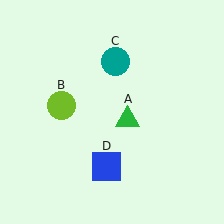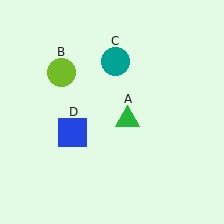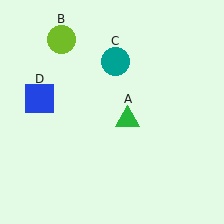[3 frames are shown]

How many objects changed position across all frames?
2 objects changed position: lime circle (object B), blue square (object D).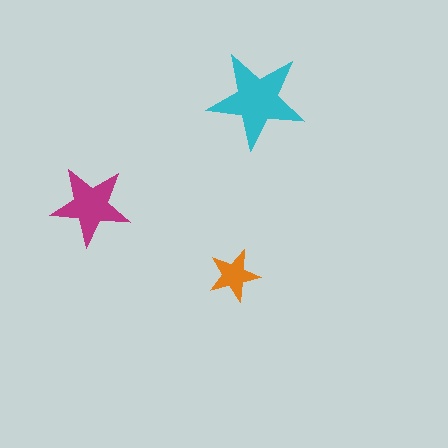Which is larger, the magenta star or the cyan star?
The cyan one.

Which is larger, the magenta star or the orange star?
The magenta one.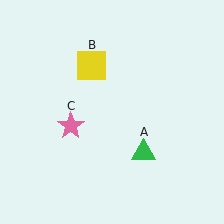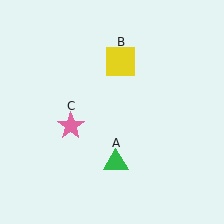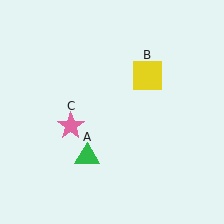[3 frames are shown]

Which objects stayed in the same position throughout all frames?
Pink star (object C) remained stationary.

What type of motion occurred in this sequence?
The green triangle (object A), yellow square (object B) rotated clockwise around the center of the scene.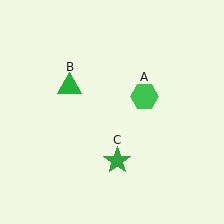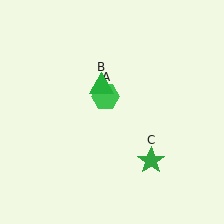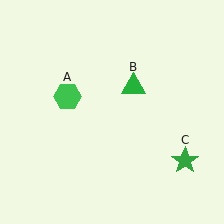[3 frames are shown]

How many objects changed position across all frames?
3 objects changed position: green hexagon (object A), green triangle (object B), green star (object C).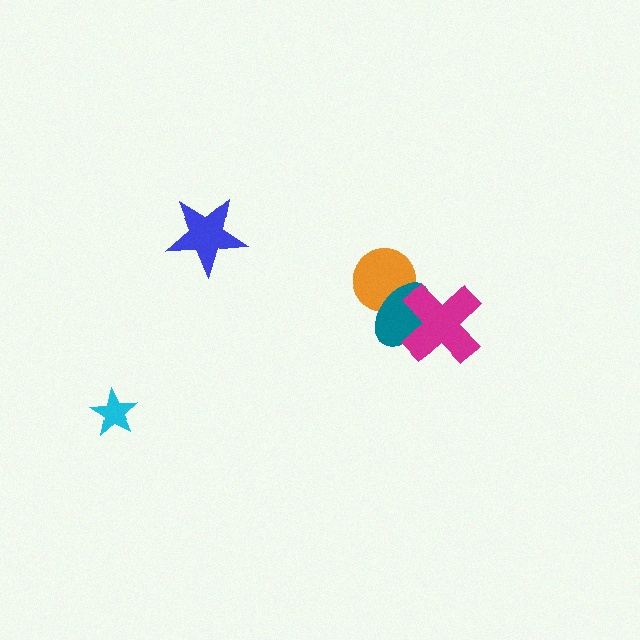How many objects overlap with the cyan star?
0 objects overlap with the cyan star.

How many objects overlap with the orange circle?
1 object overlaps with the orange circle.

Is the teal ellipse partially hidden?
Yes, it is partially covered by another shape.